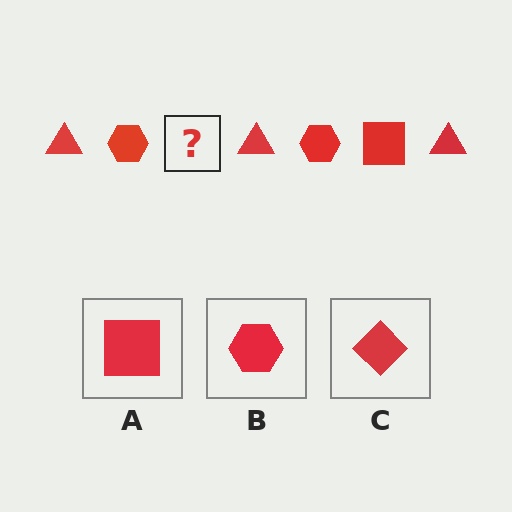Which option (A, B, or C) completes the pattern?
A.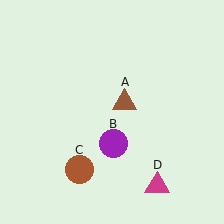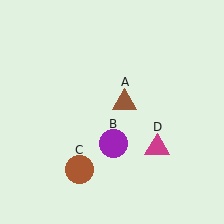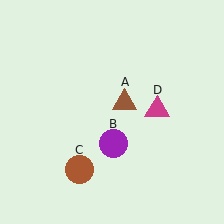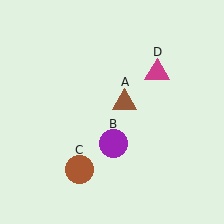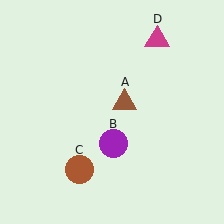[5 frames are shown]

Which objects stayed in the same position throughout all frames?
Brown triangle (object A) and purple circle (object B) and brown circle (object C) remained stationary.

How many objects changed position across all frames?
1 object changed position: magenta triangle (object D).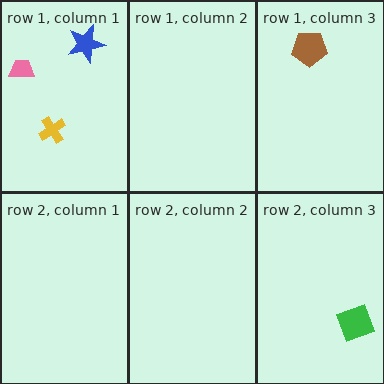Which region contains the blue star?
The row 1, column 1 region.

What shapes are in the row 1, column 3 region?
The brown pentagon.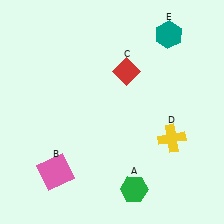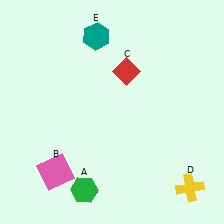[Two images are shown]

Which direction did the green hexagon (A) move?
The green hexagon (A) moved left.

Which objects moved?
The objects that moved are: the green hexagon (A), the yellow cross (D), the teal hexagon (E).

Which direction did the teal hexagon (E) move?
The teal hexagon (E) moved left.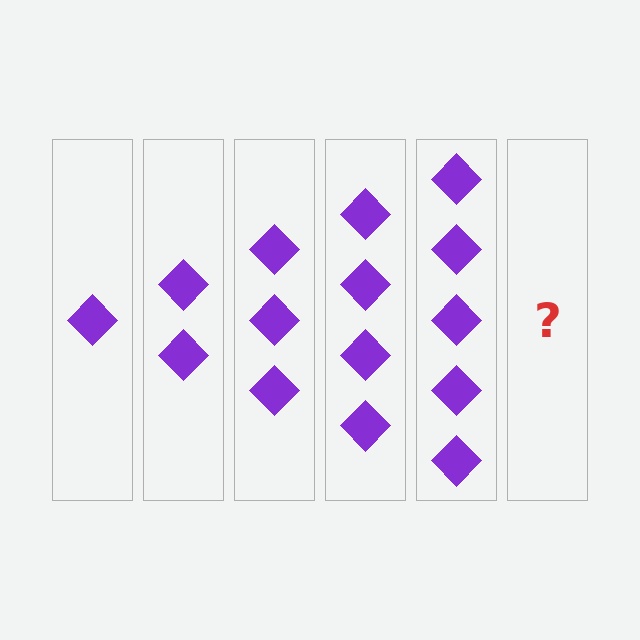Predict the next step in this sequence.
The next step is 6 diamonds.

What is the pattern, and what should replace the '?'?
The pattern is that each step adds one more diamond. The '?' should be 6 diamonds.